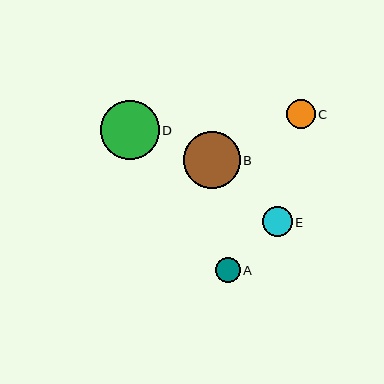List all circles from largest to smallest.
From largest to smallest: D, B, E, C, A.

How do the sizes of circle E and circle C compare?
Circle E and circle C are approximately the same size.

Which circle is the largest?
Circle D is the largest with a size of approximately 58 pixels.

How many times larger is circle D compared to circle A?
Circle D is approximately 2.4 times the size of circle A.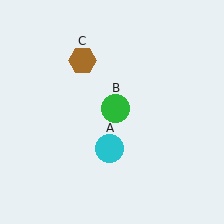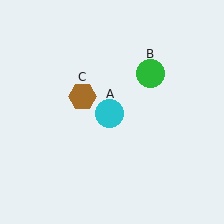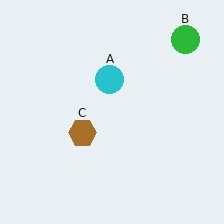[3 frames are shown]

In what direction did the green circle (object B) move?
The green circle (object B) moved up and to the right.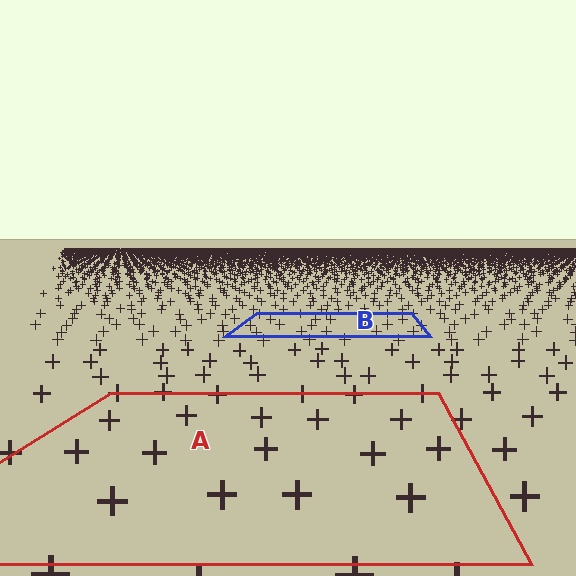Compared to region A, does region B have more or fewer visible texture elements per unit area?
Region B has more texture elements per unit area — they are packed more densely because it is farther away.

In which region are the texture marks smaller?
The texture marks are smaller in region B, because it is farther away.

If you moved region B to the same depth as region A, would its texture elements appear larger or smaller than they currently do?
They would appear larger. At a closer depth, the same texture elements are projected at a bigger on-screen size.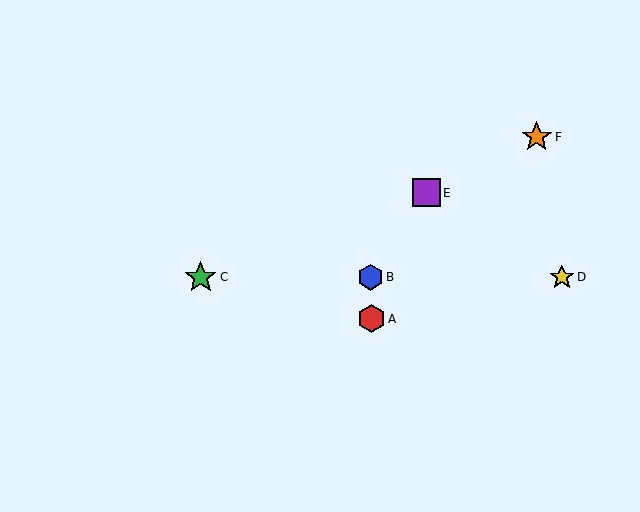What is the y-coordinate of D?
Object D is at y≈277.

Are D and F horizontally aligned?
No, D is at y≈277 and F is at y≈137.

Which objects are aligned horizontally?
Objects B, C, D are aligned horizontally.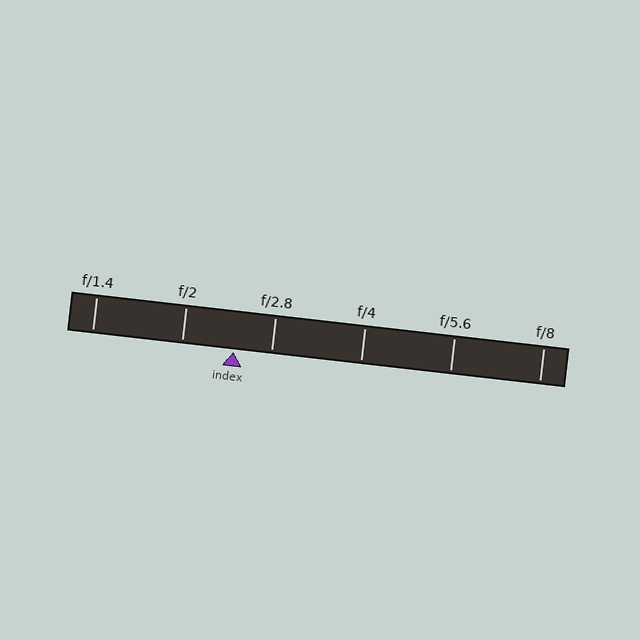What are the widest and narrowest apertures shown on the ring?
The widest aperture shown is f/1.4 and the narrowest is f/8.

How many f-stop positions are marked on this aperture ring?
There are 6 f-stop positions marked.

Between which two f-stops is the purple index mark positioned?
The index mark is between f/2 and f/2.8.